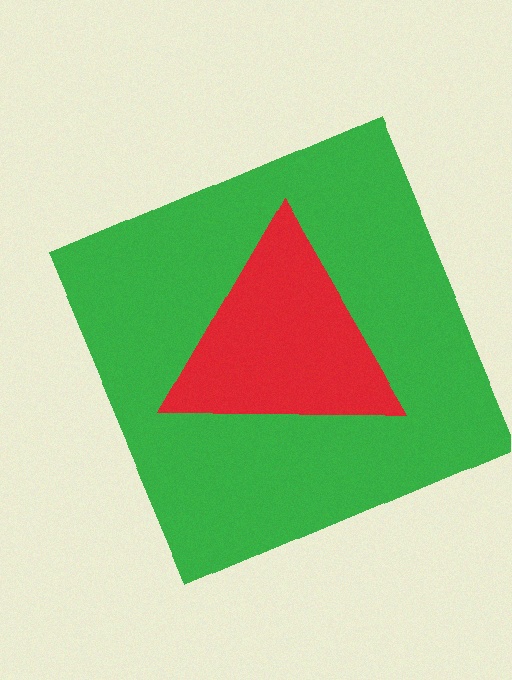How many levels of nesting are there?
2.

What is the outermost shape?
The green square.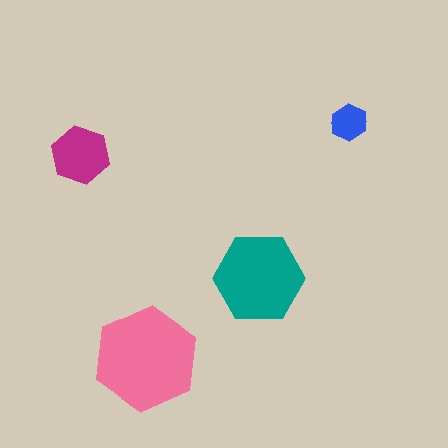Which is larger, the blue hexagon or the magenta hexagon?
The magenta one.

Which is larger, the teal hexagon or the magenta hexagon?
The teal one.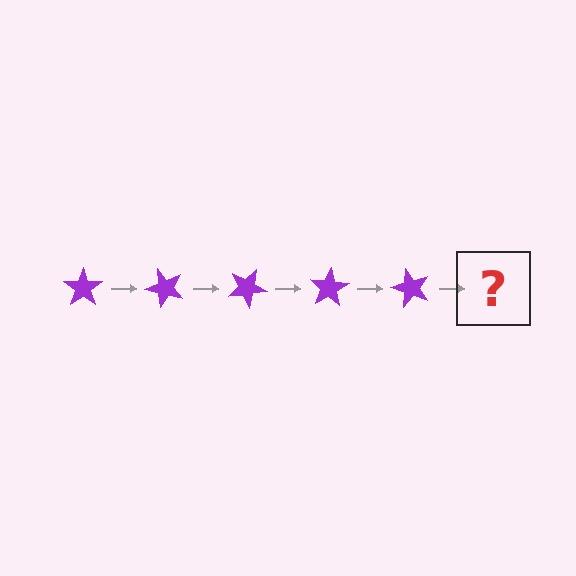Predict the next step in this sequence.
The next step is a purple star rotated 250 degrees.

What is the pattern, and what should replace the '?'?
The pattern is that the star rotates 50 degrees each step. The '?' should be a purple star rotated 250 degrees.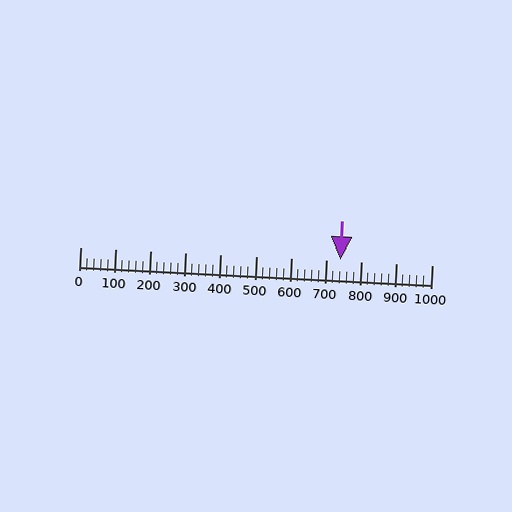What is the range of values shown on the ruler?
The ruler shows values from 0 to 1000.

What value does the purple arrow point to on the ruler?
The purple arrow points to approximately 741.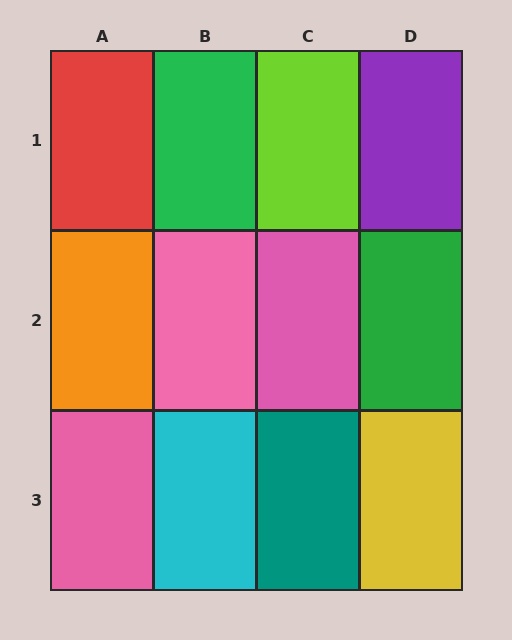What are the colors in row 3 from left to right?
Pink, cyan, teal, yellow.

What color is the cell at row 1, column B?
Green.